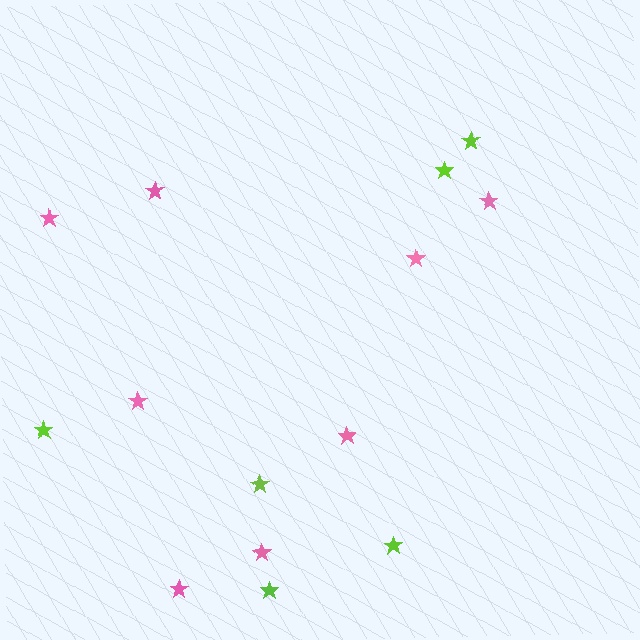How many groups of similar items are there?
There are 2 groups: one group of pink stars (8) and one group of lime stars (6).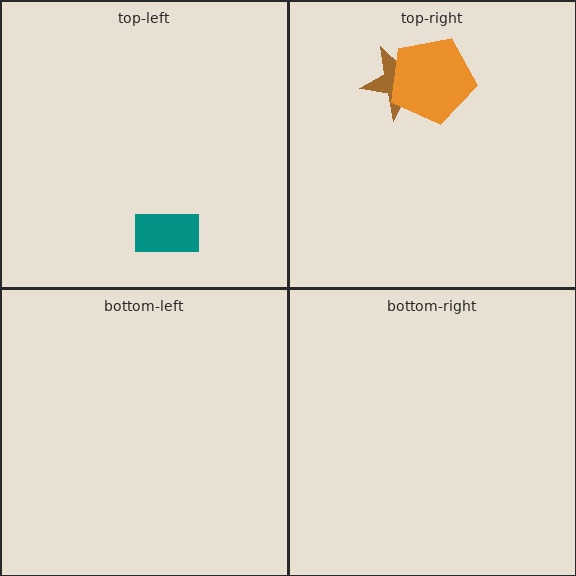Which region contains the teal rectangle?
The top-left region.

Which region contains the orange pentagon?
The top-right region.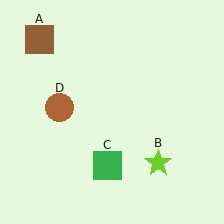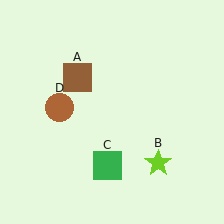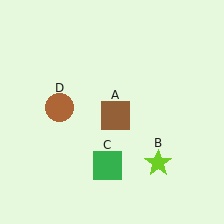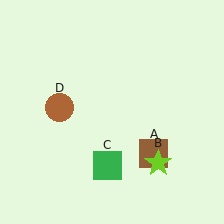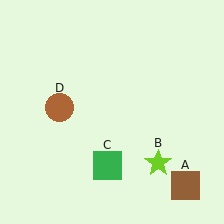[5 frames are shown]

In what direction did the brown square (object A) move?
The brown square (object A) moved down and to the right.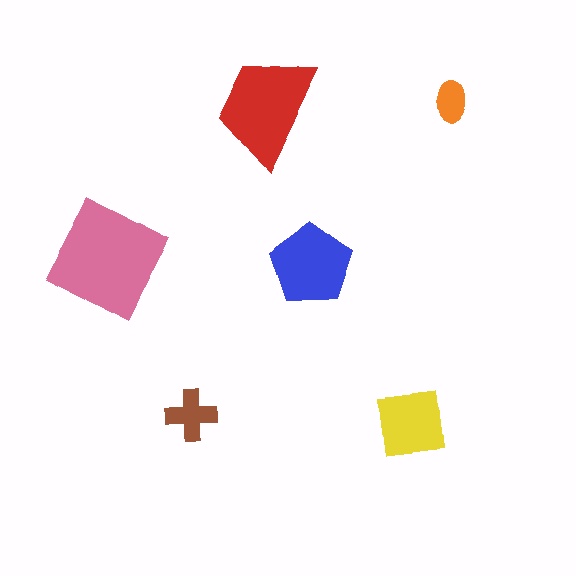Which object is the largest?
The pink square.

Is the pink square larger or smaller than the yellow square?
Larger.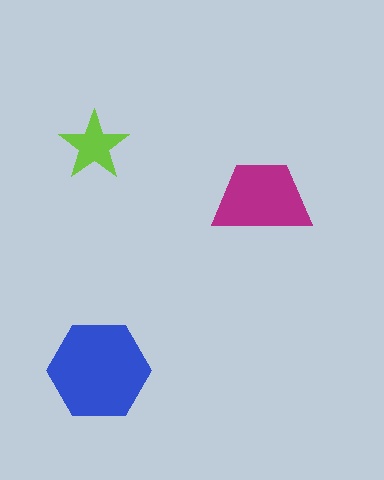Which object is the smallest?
The lime star.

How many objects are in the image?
There are 3 objects in the image.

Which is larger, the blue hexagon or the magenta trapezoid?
The blue hexagon.